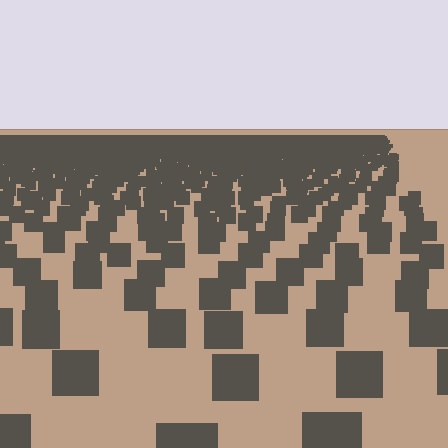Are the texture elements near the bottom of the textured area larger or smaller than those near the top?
Larger. Near the bottom, elements are closer to the viewer and appear at a bigger on-screen size.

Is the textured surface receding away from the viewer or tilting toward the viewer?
The surface is receding away from the viewer. Texture elements get smaller and denser toward the top.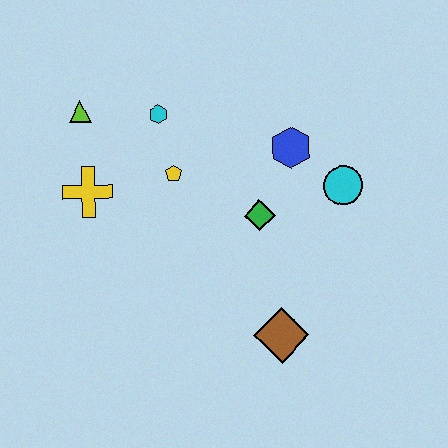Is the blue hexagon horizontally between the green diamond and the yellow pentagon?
No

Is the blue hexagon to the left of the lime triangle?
No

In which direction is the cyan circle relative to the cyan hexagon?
The cyan circle is to the right of the cyan hexagon.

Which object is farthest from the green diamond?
The lime triangle is farthest from the green diamond.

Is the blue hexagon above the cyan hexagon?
No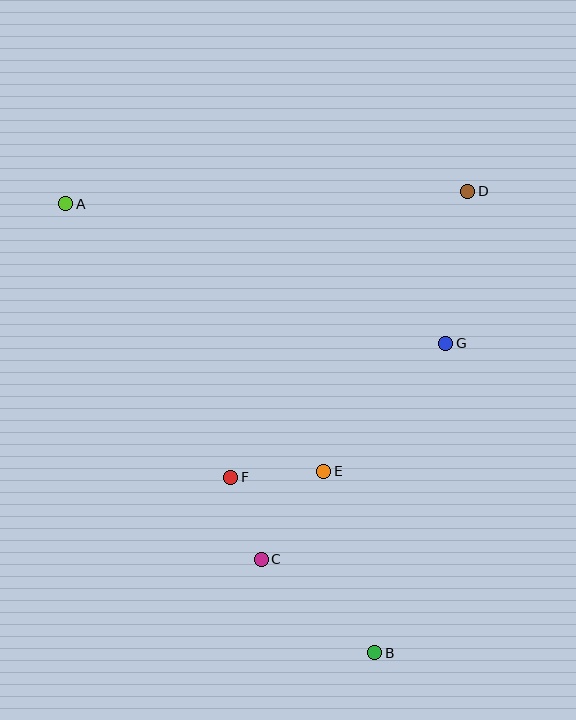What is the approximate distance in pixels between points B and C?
The distance between B and C is approximately 147 pixels.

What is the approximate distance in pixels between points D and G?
The distance between D and G is approximately 154 pixels.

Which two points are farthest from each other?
Points A and B are farthest from each other.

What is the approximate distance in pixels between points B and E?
The distance between B and E is approximately 189 pixels.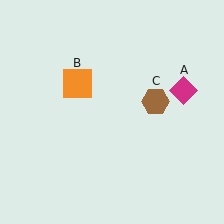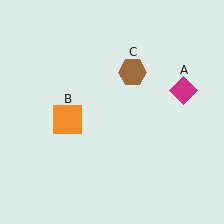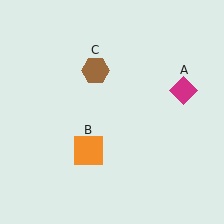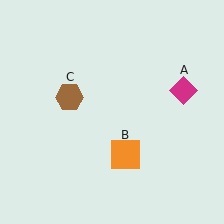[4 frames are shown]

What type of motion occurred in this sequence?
The orange square (object B), brown hexagon (object C) rotated counterclockwise around the center of the scene.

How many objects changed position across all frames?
2 objects changed position: orange square (object B), brown hexagon (object C).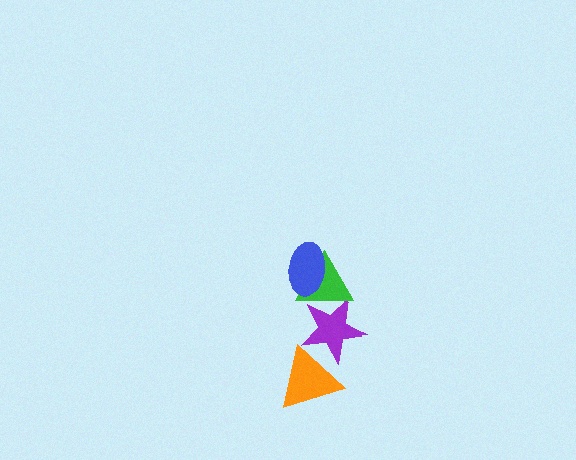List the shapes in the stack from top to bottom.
From top to bottom: the blue ellipse, the green triangle, the purple star, the orange triangle.